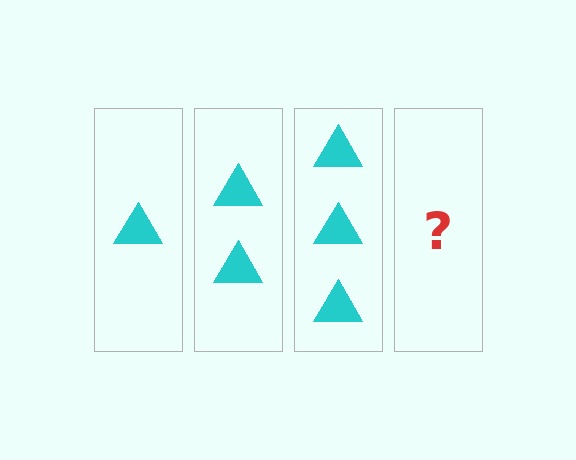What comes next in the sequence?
The next element should be 4 triangles.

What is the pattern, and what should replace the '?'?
The pattern is that each step adds one more triangle. The '?' should be 4 triangles.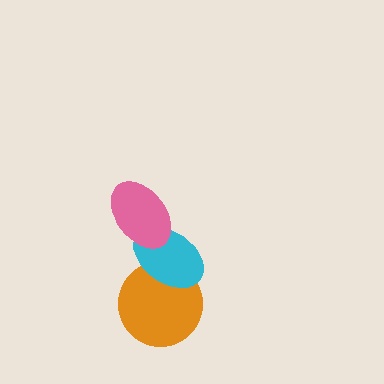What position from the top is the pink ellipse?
The pink ellipse is 1st from the top.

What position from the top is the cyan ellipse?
The cyan ellipse is 2nd from the top.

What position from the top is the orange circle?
The orange circle is 3rd from the top.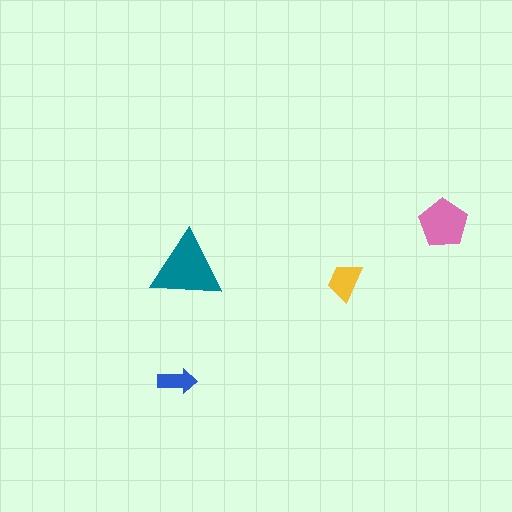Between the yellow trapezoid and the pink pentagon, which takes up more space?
The pink pentagon.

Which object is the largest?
The teal triangle.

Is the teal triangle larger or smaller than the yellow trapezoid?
Larger.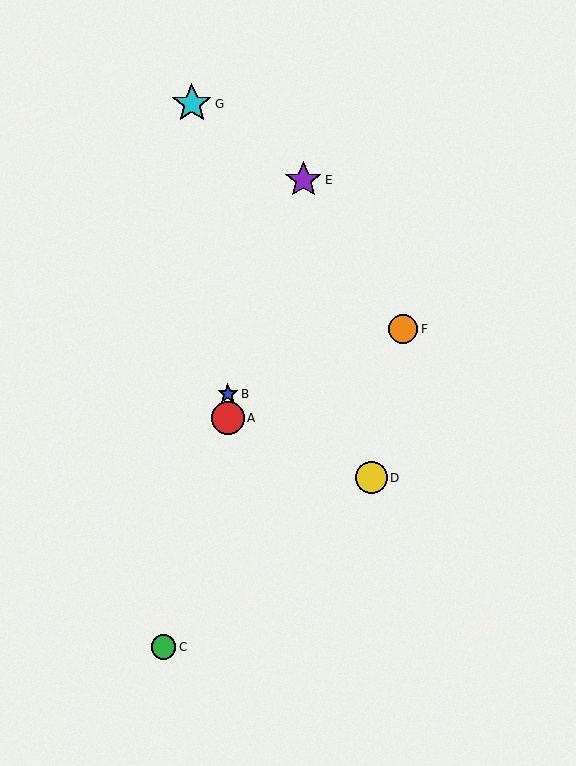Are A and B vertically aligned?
Yes, both are at x≈228.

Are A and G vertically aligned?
No, A is at x≈228 and G is at x≈192.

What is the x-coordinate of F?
Object F is at x≈403.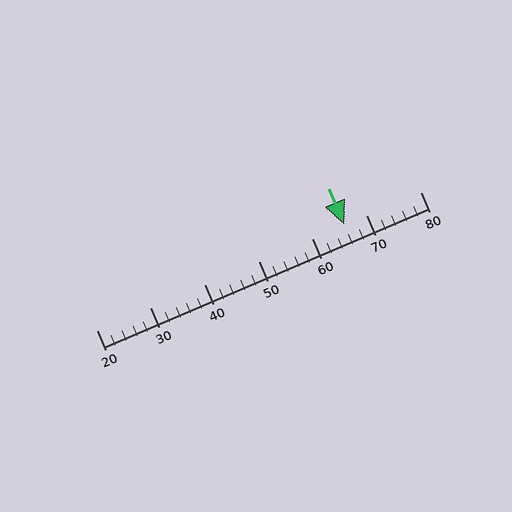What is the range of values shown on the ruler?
The ruler shows values from 20 to 80.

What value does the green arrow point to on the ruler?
The green arrow points to approximately 66.